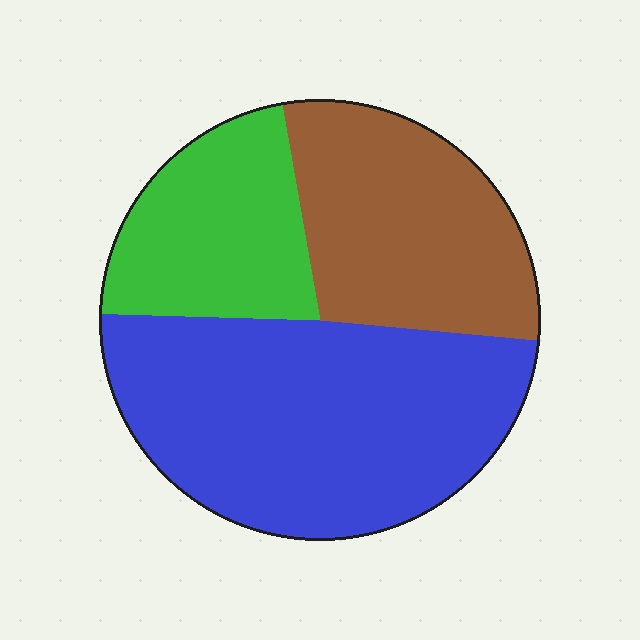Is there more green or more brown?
Brown.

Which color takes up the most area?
Blue, at roughly 50%.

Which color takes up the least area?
Green, at roughly 20%.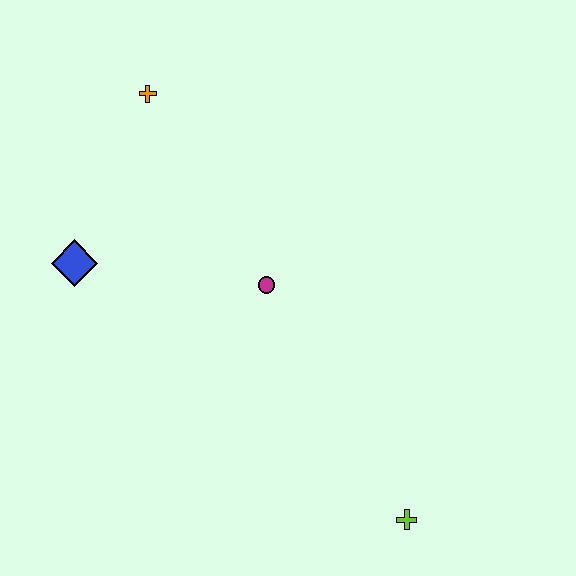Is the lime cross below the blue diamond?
Yes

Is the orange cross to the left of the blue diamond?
No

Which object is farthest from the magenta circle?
The lime cross is farthest from the magenta circle.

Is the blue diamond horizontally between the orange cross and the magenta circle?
No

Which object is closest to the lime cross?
The magenta circle is closest to the lime cross.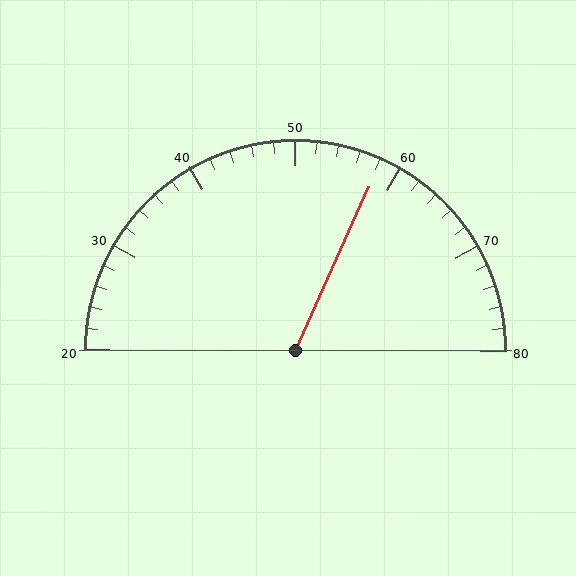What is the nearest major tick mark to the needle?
The nearest major tick mark is 60.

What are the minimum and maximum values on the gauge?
The gauge ranges from 20 to 80.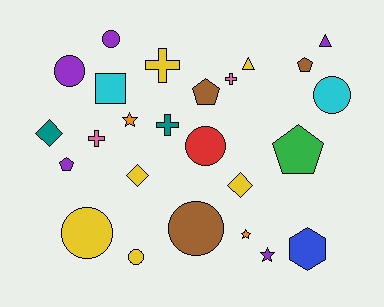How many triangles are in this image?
There are 2 triangles.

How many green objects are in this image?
There is 1 green object.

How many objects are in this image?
There are 25 objects.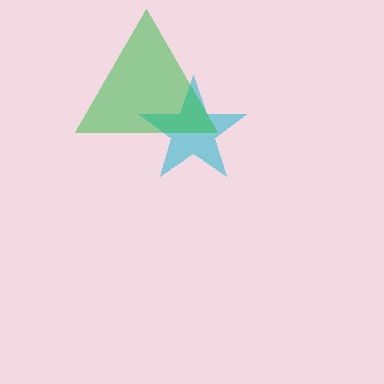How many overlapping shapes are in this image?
There are 2 overlapping shapes in the image.